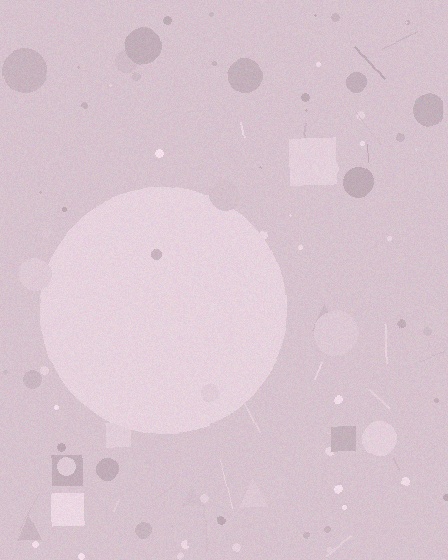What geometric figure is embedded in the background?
A circle is embedded in the background.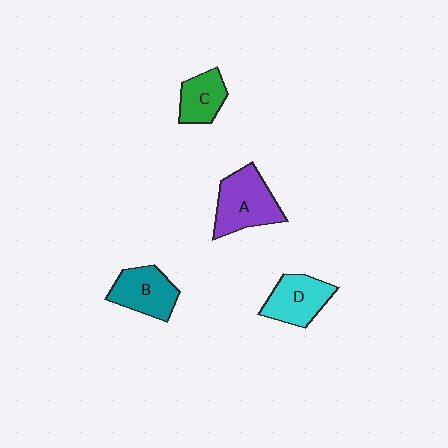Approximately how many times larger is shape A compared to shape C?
Approximately 1.6 times.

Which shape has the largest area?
Shape A (purple).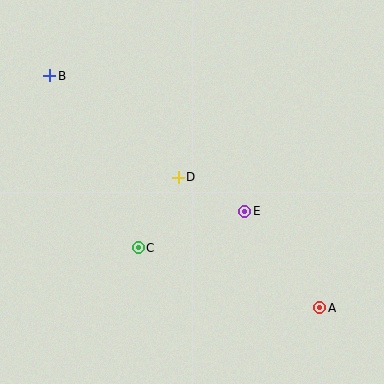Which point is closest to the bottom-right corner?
Point A is closest to the bottom-right corner.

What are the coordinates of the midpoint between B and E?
The midpoint between B and E is at (147, 144).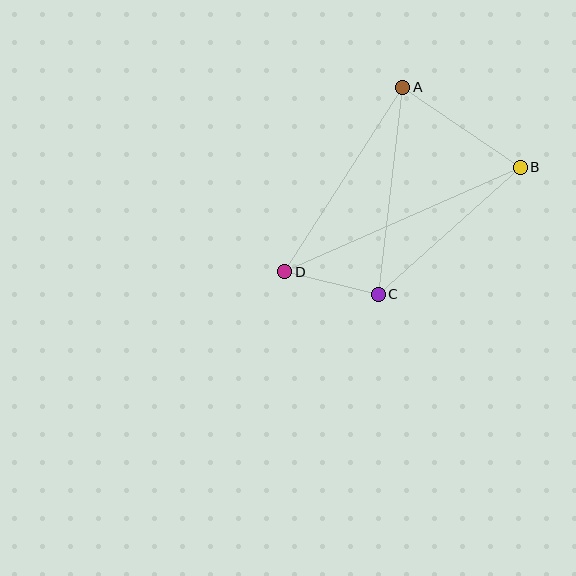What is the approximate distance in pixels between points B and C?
The distance between B and C is approximately 191 pixels.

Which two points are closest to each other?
Points C and D are closest to each other.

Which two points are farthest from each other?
Points B and D are farthest from each other.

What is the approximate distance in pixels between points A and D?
The distance between A and D is approximately 219 pixels.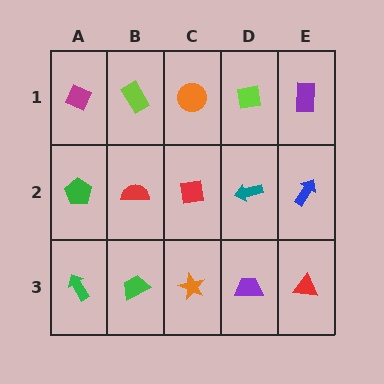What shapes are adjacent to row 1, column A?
A green pentagon (row 2, column A), a lime rectangle (row 1, column B).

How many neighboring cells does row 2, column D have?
4.